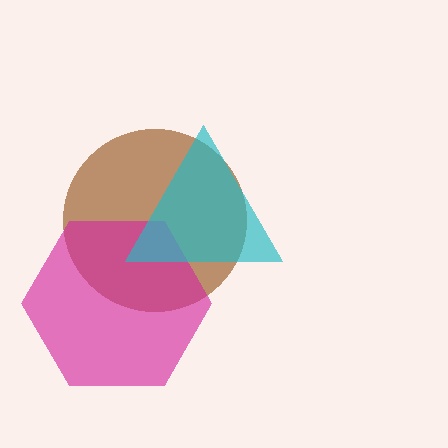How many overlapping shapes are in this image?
There are 3 overlapping shapes in the image.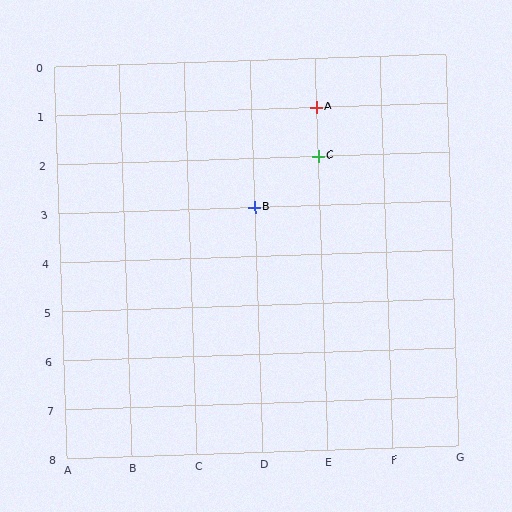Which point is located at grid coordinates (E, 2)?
Point C is at (E, 2).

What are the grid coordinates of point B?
Point B is at grid coordinates (D, 3).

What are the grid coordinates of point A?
Point A is at grid coordinates (E, 1).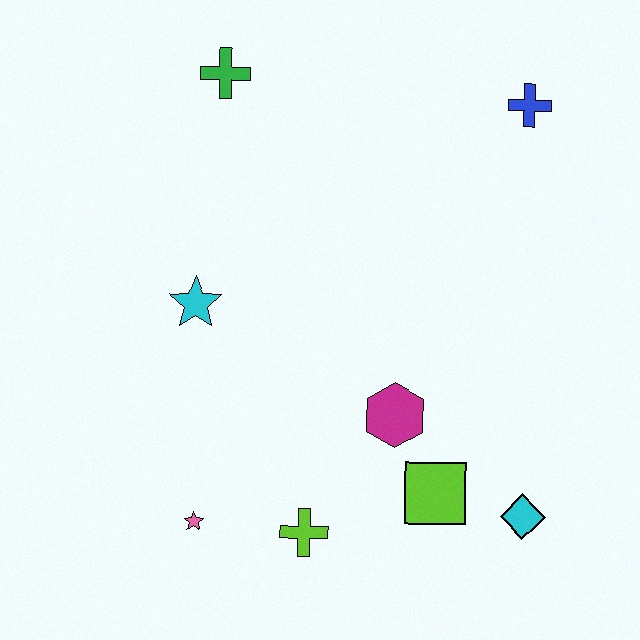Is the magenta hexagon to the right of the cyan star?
Yes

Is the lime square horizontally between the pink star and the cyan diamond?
Yes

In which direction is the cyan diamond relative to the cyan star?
The cyan diamond is to the right of the cyan star.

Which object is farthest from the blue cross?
The pink star is farthest from the blue cross.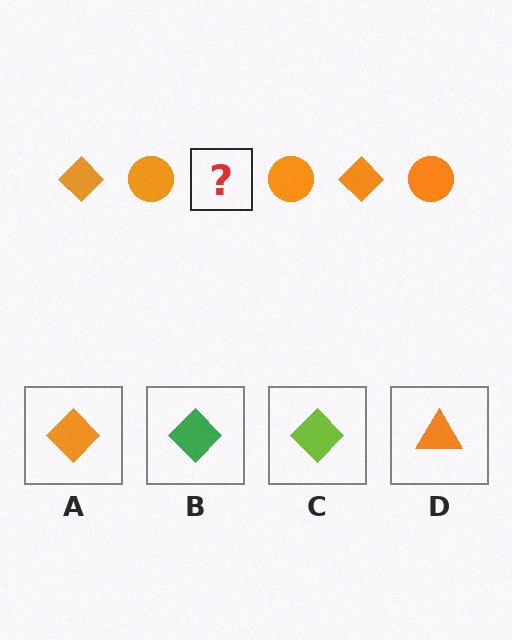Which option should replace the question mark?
Option A.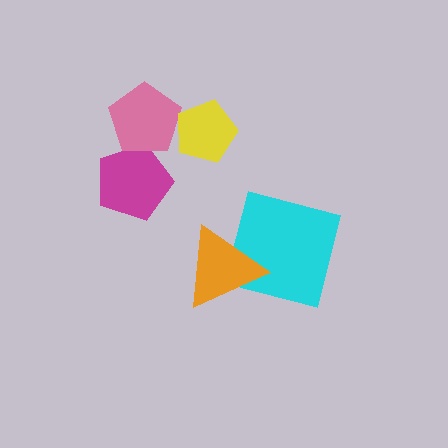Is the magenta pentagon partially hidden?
Yes, it is partially covered by another shape.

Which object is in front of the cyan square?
The orange triangle is in front of the cyan square.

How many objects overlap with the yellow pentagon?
1 object overlaps with the yellow pentagon.